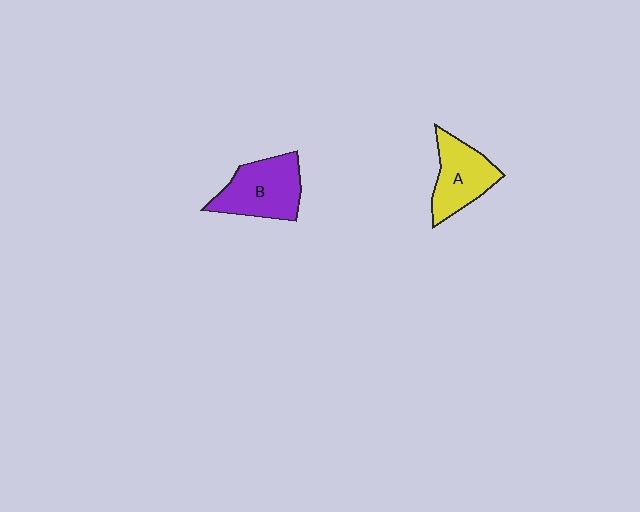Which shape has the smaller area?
Shape A (yellow).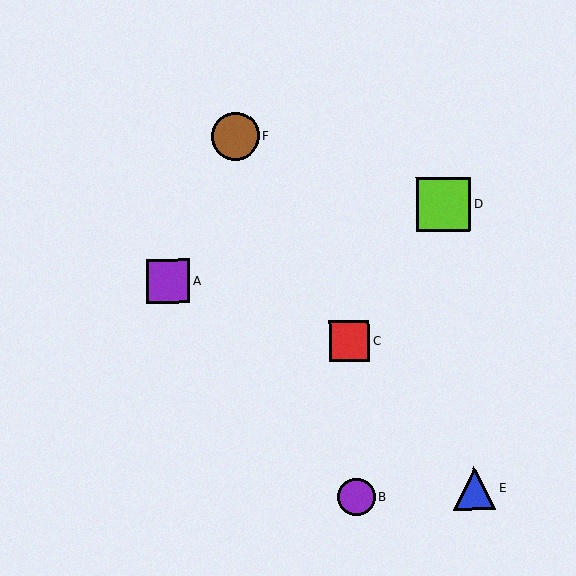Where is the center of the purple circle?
The center of the purple circle is at (356, 497).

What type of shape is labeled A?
Shape A is a purple square.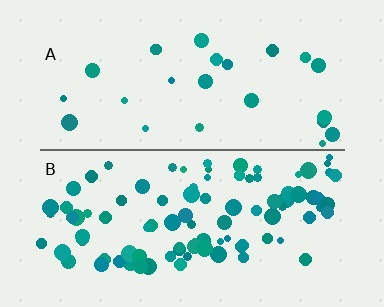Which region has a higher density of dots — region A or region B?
B (the bottom).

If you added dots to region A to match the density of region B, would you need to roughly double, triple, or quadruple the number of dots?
Approximately quadruple.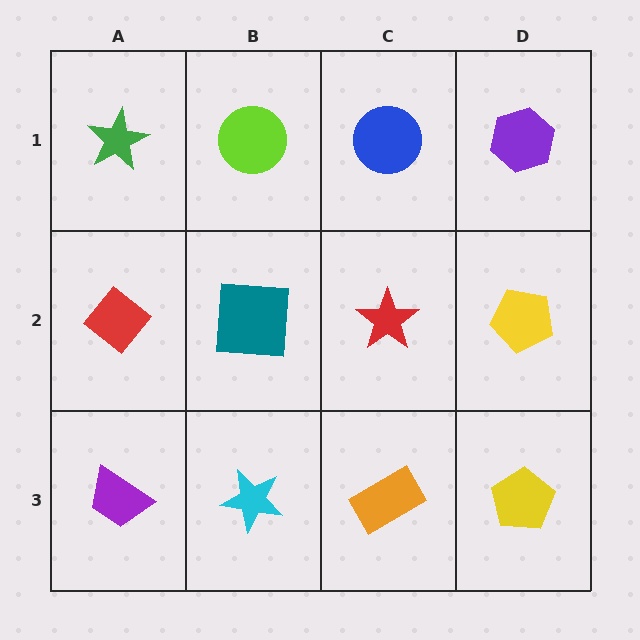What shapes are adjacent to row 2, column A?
A green star (row 1, column A), a purple trapezoid (row 3, column A), a teal square (row 2, column B).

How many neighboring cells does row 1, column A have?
2.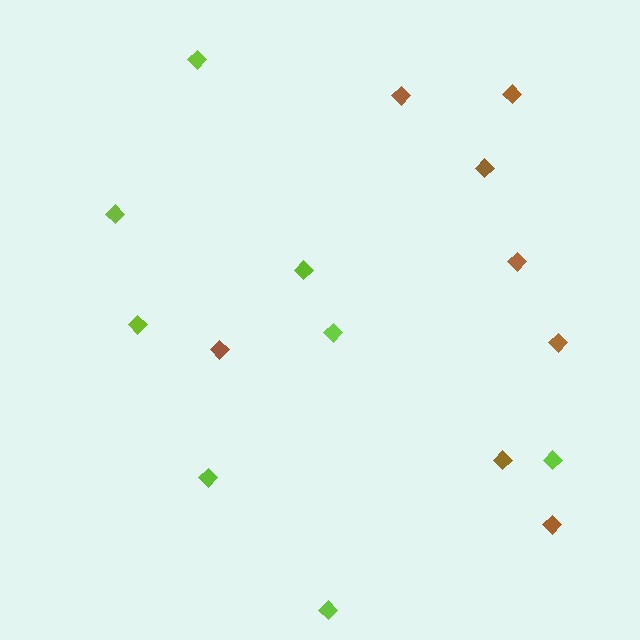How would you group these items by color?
There are 2 groups: one group of brown diamonds (8) and one group of lime diamonds (8).